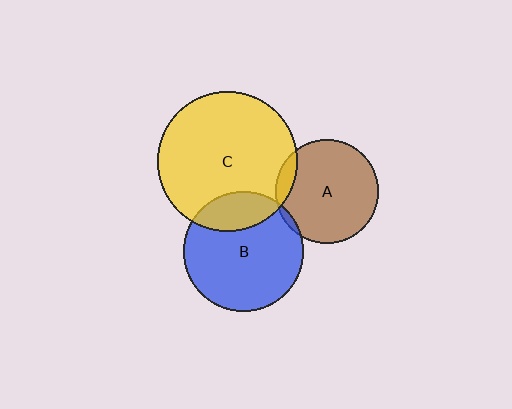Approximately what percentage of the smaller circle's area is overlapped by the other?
Approximately 5%.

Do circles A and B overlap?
Yes.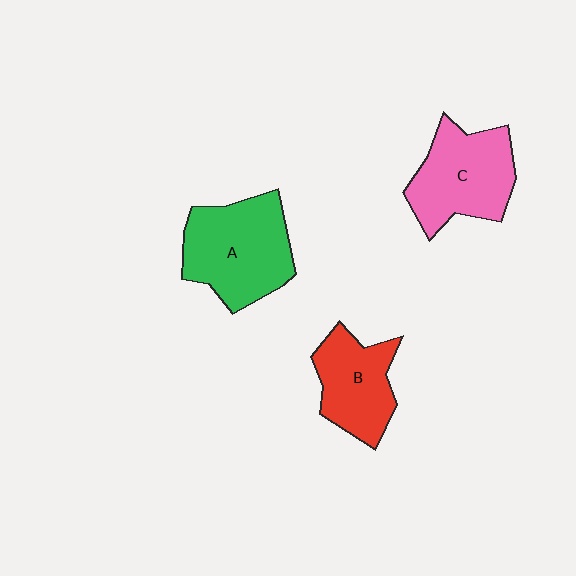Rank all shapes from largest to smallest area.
From largest to smallest: A (green), C (pink), B (red).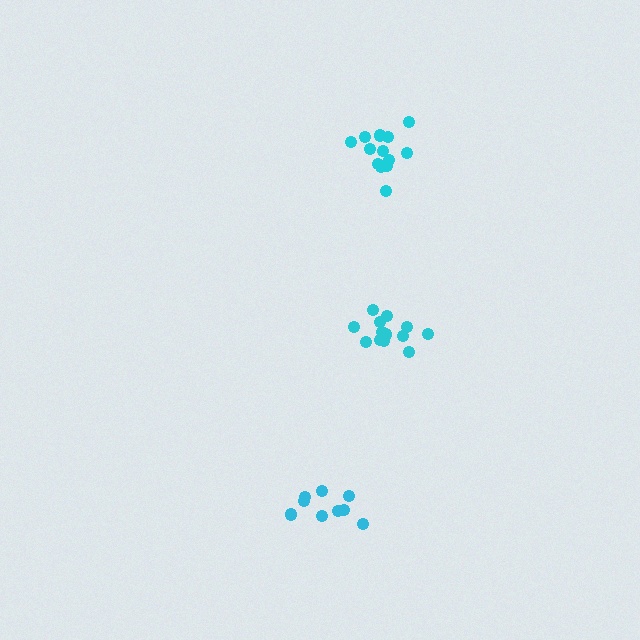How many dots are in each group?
Group 1: 13 dots, Group 2: 13 dots, Group 3: 9 dots (35 total).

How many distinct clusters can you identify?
There are 3 distinct clusters.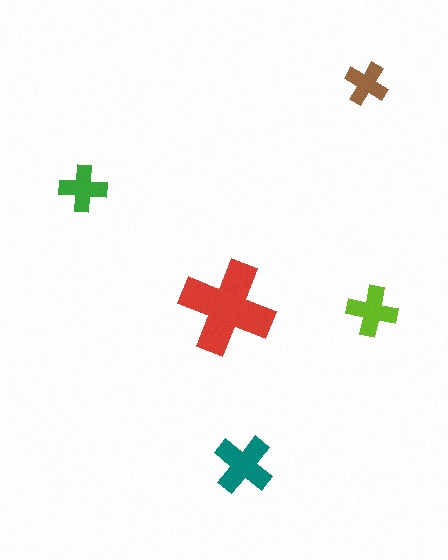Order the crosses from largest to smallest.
the red one, the teal one, the lime one, the green one, the brown one.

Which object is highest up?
The brown cross is topmost.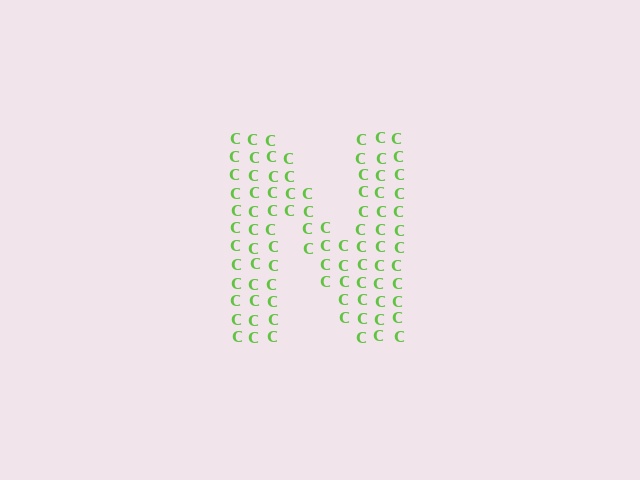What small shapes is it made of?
It is made of small letter C's.